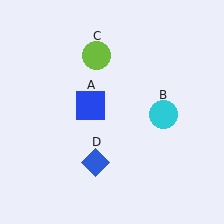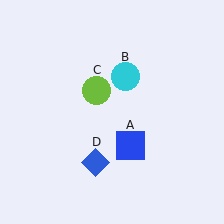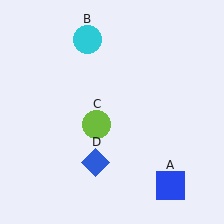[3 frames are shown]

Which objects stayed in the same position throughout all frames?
Blue diamond (object D) remained stationary.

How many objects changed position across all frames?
3 objects changed position: blue square (object A), cyan circle (object B), lime circle (object C).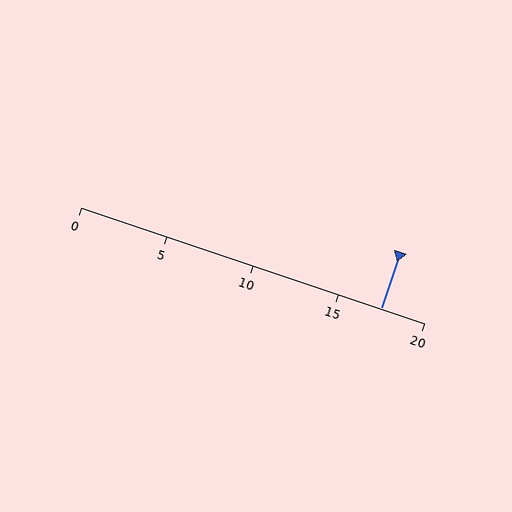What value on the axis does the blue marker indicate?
The marker indicates approximately 17.5.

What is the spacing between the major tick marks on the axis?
The major ticks are spaced 5 apart.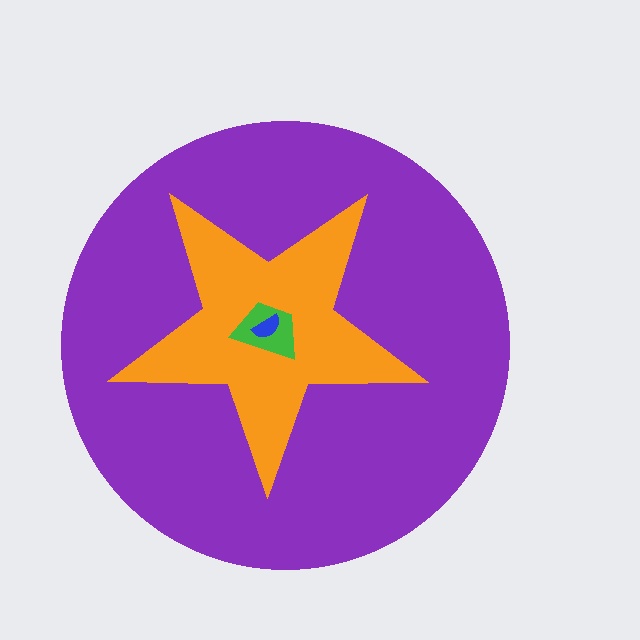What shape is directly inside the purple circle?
The orange star.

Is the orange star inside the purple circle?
Yes.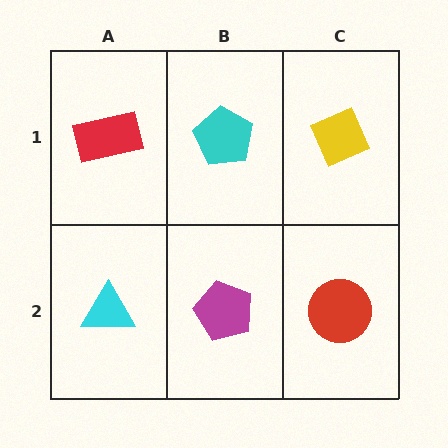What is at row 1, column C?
A yellow diamond.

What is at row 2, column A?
A cyan triangle.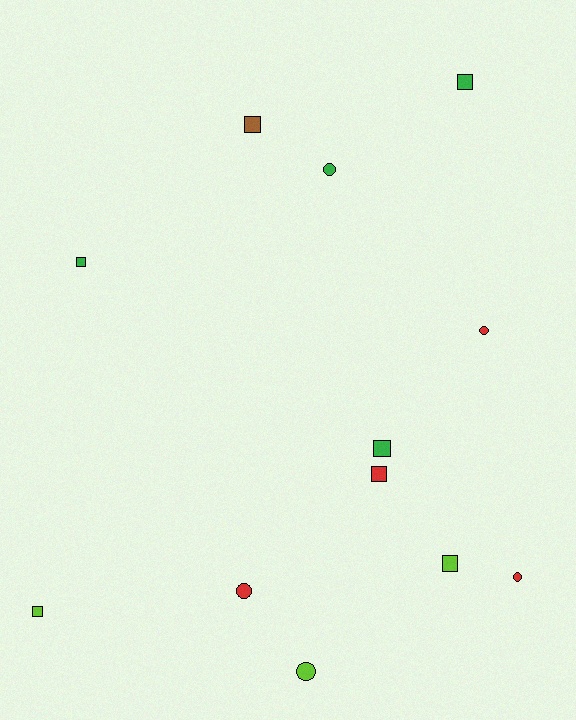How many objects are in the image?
There are 12 objects.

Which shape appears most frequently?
Square, with 7 objects.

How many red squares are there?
There is 1 red square.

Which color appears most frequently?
Red, with 4 objects.